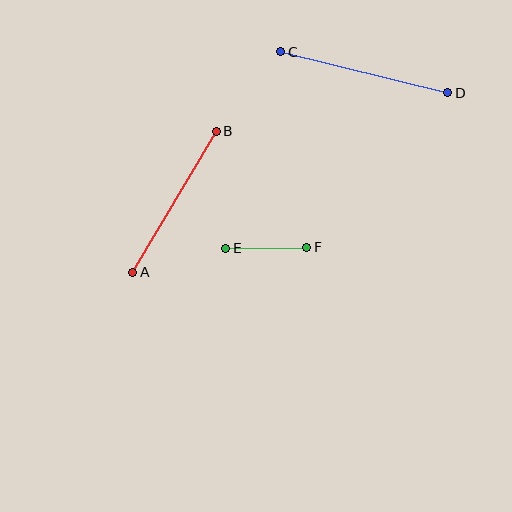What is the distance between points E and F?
The distance is approximately 81 pixels.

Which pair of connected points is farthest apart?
Points C and D are farthest apart.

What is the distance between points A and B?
The distance is approximately 164 pixels.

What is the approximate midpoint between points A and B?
The midpoint is at approximately (175, 202) pixels.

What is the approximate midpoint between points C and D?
The midpoint is at approximately (364, 72) pixels.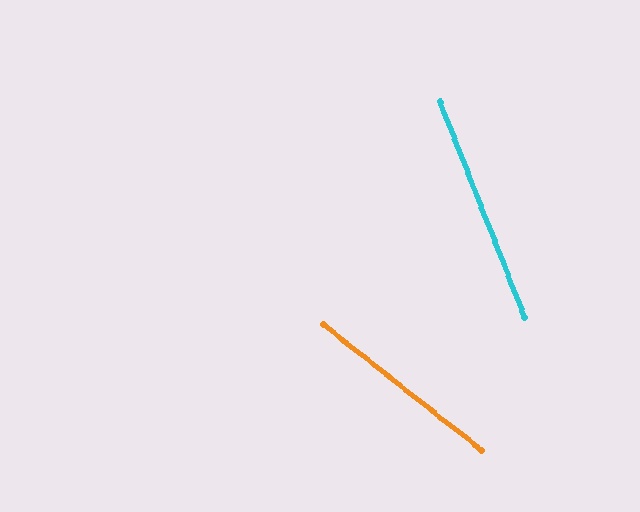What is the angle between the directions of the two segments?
Approximately 30 degrees.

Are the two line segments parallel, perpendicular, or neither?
Neither parallel nor perpendicular — they differ by about 30°.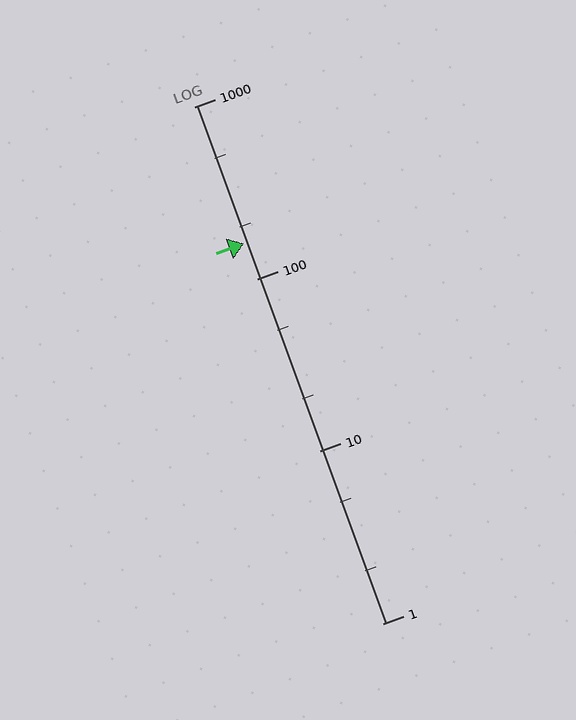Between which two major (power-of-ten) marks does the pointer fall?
The pointer is between 100 and 1000.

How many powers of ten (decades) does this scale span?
The scale spans 3 decades, from 1 to 1000.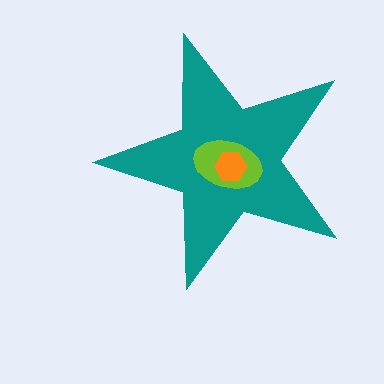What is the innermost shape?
The orange hexagon.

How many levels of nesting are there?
3.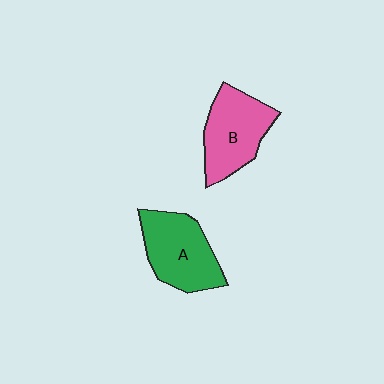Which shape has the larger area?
Shape A (green).